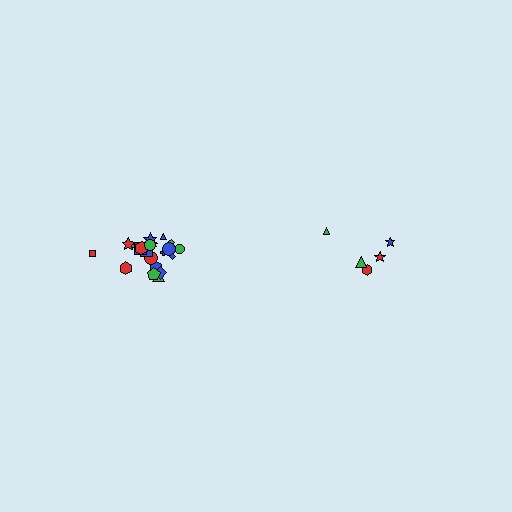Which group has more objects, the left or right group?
The left group.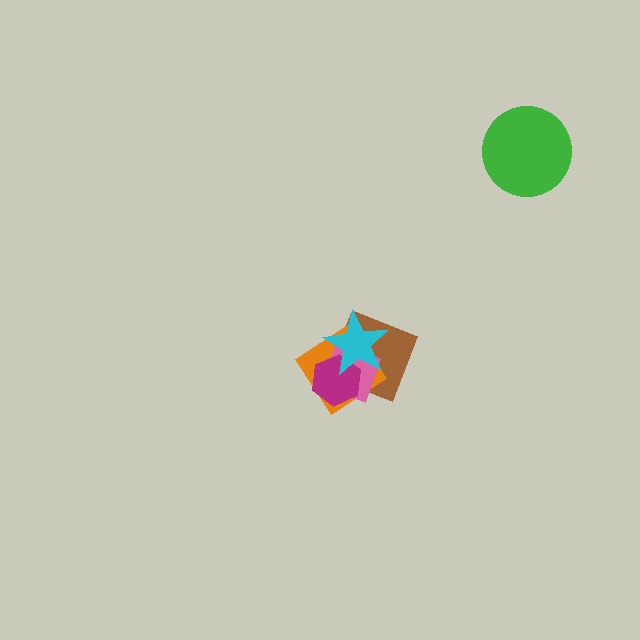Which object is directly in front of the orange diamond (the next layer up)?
The pink diamond is directly in front of the orange diamond.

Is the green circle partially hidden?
No, no other shape covers it.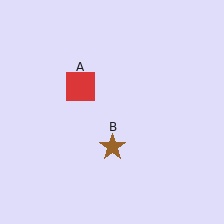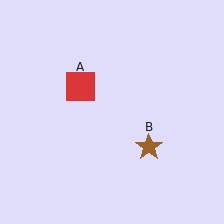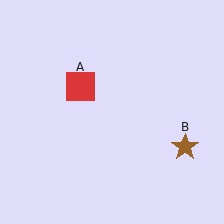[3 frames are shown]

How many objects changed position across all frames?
1 object changed position: brown star (object B).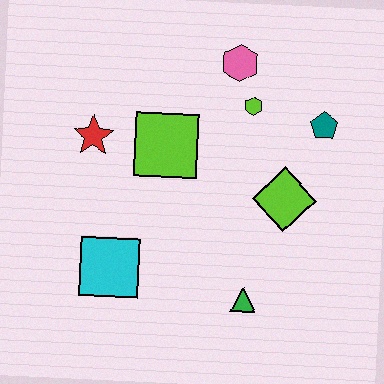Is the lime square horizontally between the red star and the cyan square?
No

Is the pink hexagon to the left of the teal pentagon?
Yes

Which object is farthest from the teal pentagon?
The cyan square is farthest from the teal pentagon.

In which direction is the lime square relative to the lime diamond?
The lime square is to the left of the lime diamond.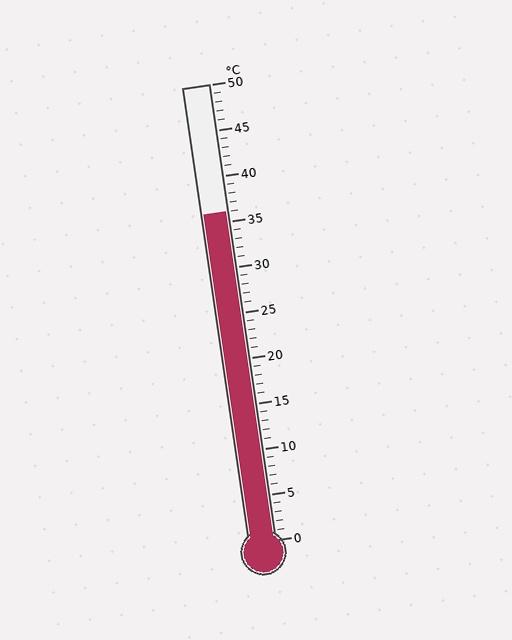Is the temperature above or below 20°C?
The temperature is above 20°C.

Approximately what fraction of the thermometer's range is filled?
The thermometer is filled to approximately 70% of its range.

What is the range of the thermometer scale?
The thermometer scale ranges from 0°C to 50°C.